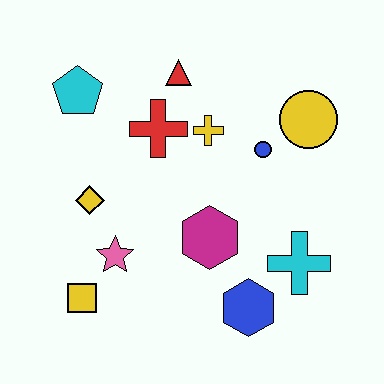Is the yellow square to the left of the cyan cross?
Yes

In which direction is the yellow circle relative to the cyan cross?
The yellow circle is above the cyan cross.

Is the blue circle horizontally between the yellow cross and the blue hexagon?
No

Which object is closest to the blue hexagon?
The cyan cross is closest to the blue hexagon.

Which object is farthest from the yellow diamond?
The yellow circle is farthest from the yellow diamond.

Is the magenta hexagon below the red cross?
Yes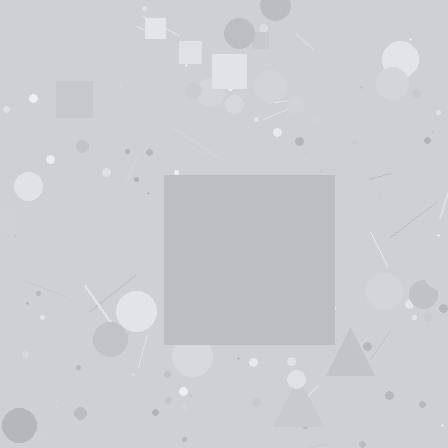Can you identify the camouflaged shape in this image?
The camouflaged shape is a square.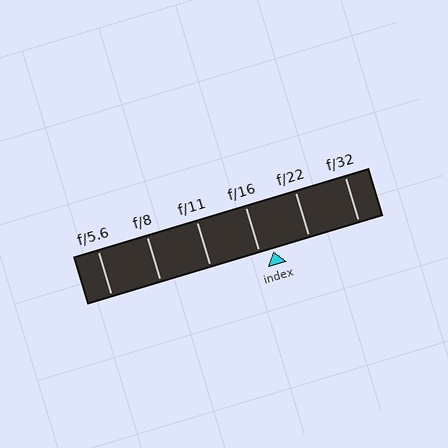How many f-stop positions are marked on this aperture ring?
There are 6 f-stop positions marked.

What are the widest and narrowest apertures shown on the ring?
The widest aperture shown is f/5.6 and the narrowest is f/32.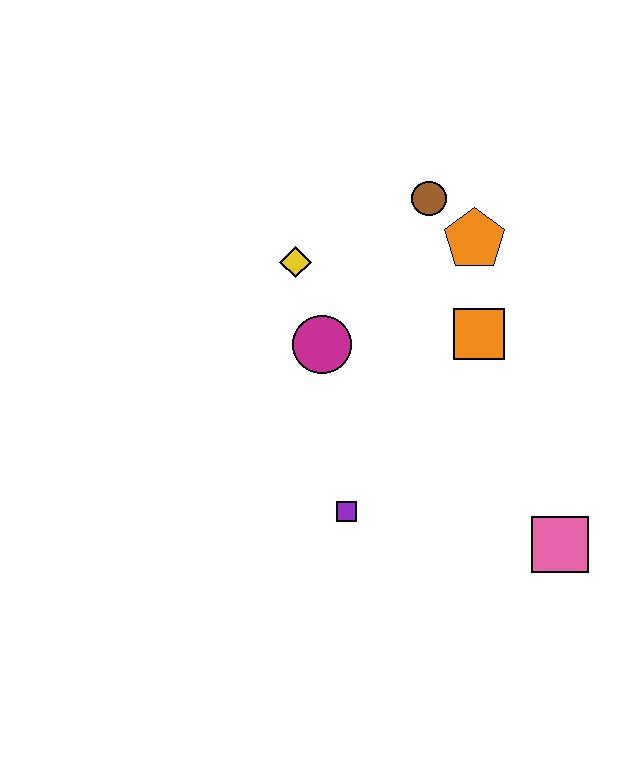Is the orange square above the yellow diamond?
No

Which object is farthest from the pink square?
The yellow diamond is farthest from the pink square.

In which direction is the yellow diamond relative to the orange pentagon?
The yellow diamond is to the left of the orange pentagon.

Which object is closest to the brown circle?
The orange pentagon is closest to the brown circle.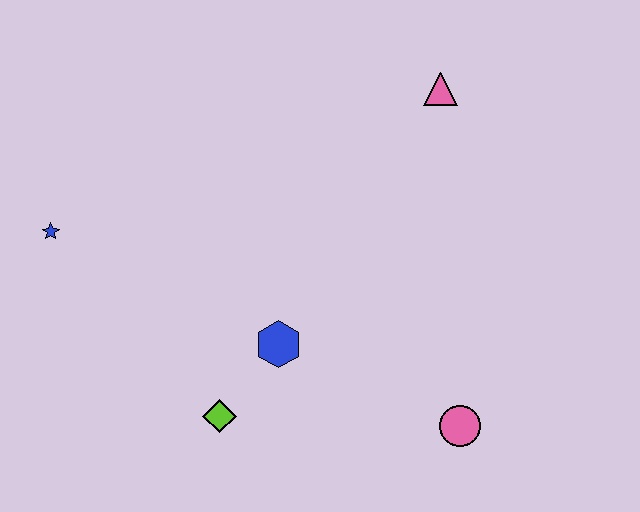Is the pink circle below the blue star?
Yes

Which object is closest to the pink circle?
The blue hexagon is closest to the pink circle.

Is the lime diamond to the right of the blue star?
Yes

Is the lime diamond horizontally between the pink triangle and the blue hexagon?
No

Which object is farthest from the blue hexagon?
The pink triangle is farthest from the blue hexagon.